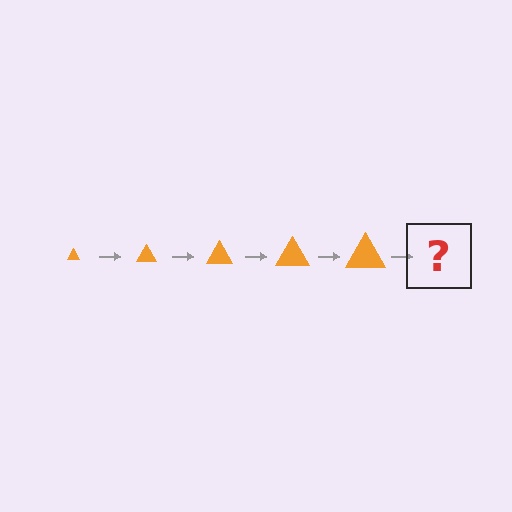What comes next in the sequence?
The next element should be an orange triangle, larger than the previous one.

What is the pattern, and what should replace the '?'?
The pattern is that the triangle gets progressively larger each step. The '?' should be an orange triangle, larger than the previous one.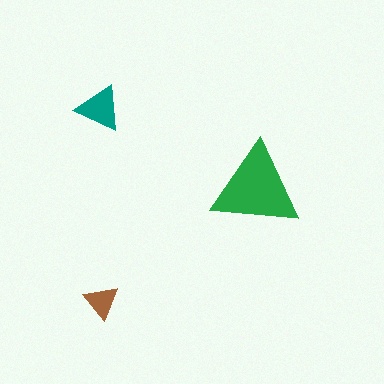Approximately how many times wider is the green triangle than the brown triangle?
About 2.5 times wider.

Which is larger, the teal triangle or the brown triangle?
The teal one.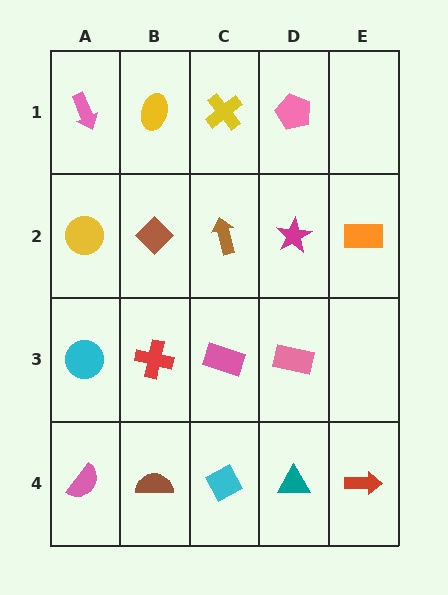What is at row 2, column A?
A yellow circle.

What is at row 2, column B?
A brown diamond.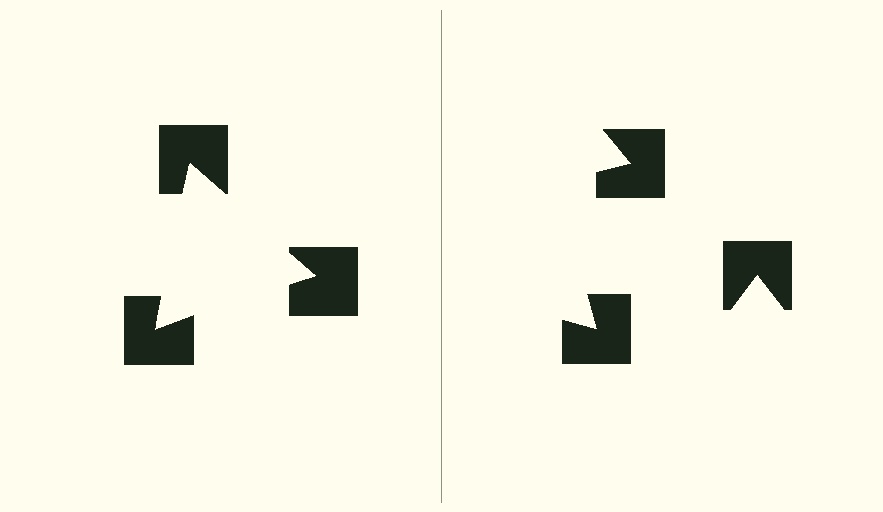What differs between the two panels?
The notched squares are positioned identically on both sides; only the wedge orientations differ. On the left they align to a triangle; on the right they are misaligned.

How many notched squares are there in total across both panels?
6 — 3 on each side.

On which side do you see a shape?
An illusory triangle appears on the left side. On the right side the wedge cuts are rotated, so no coherent shape forms.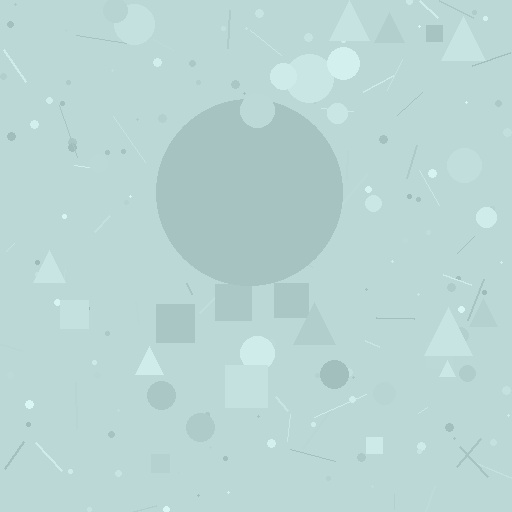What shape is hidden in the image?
A circle is hidden in the image.